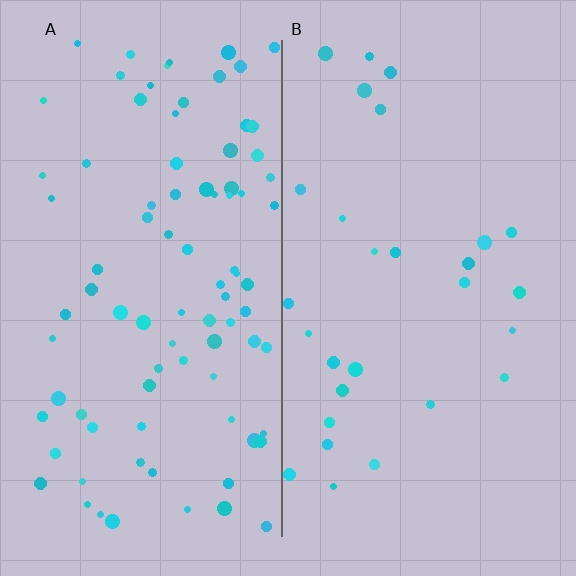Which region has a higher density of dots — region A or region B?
A (the left).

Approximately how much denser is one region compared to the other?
Approximately 3.1× — region A over region B.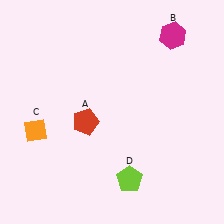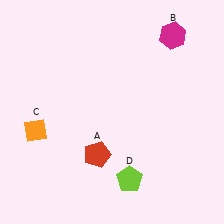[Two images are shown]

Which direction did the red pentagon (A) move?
The red pentagon (A) moved down.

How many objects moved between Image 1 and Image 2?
1 object moved between the two images.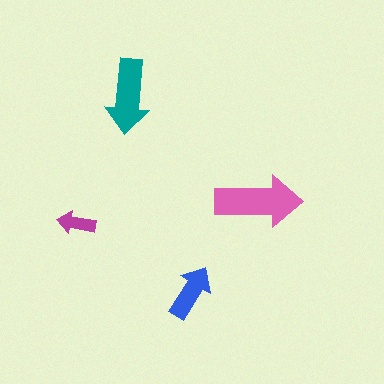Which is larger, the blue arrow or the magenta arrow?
The blue one.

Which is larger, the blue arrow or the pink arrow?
The pink one.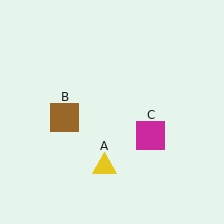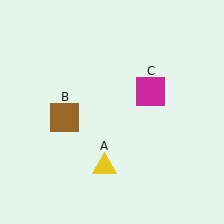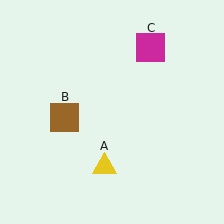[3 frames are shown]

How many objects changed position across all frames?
1 object changed position: magenta square (object C).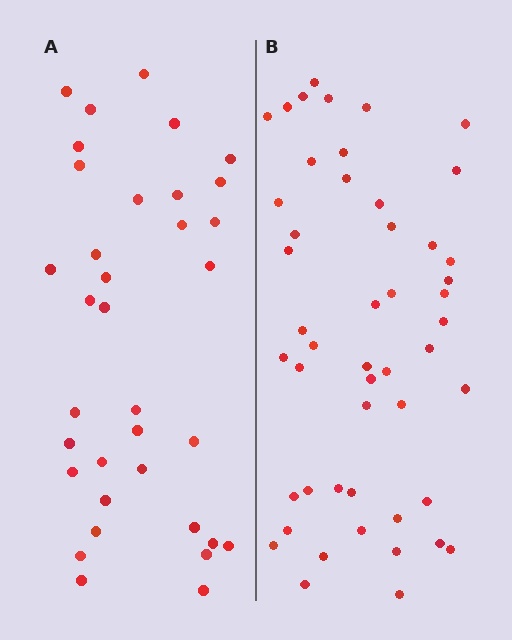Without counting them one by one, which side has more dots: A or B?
Region B (the right region) has more dots.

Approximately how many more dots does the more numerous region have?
Region B has approximately 15 more dots than region A.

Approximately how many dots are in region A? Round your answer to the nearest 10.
About 40 dots. (The exact count is 35, which rounds to 40.)